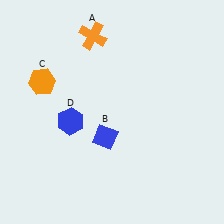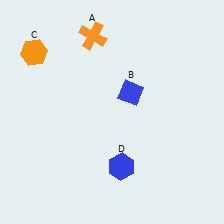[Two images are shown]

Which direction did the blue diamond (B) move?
The blue diamond (B) moved up.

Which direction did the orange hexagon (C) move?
The orange hexagon (C) moved up.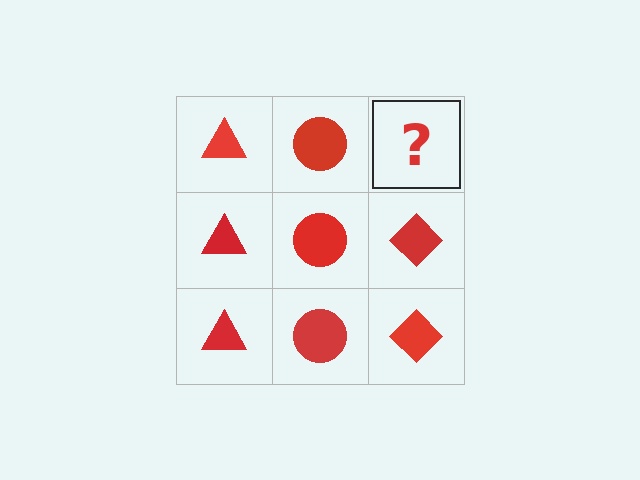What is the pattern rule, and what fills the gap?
The rule is that each column has a consistent shape. The gap should be filled with a red diamond.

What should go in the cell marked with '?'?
The missing cell should contain a red diamond.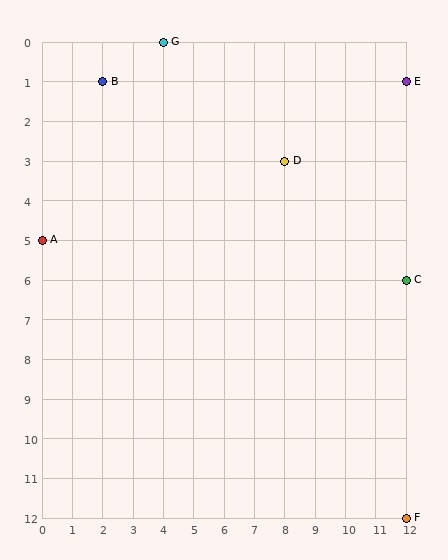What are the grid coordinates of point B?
Point B is at grid coordinates (2, 1).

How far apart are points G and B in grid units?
Points G and B are 2 columns and 1 row apart (about 2.2 grid units diagonally).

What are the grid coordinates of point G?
Point G is at grid coordinates (4, 0).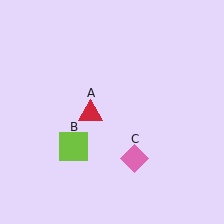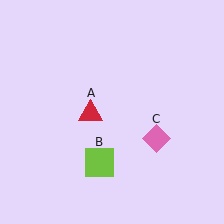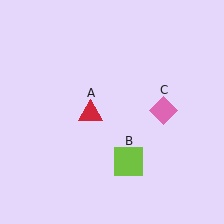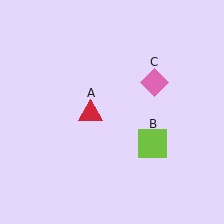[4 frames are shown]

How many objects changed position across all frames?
2 objects changed position: lime square (object B), pink diamond (object C).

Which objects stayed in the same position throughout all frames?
Red triangle (object A) remained stationary.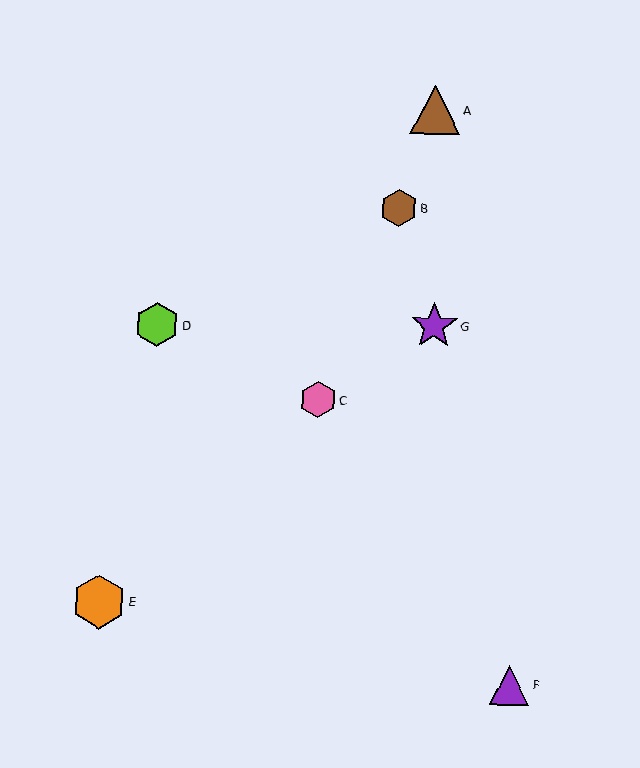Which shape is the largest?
The orange hexagon (labeled E) is the largest.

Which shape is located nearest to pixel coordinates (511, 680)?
The purple triangle (labeled F) at (509, 685) is nearest to that location.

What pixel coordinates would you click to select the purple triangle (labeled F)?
Click at (509, 685) to select the purple triangle F.